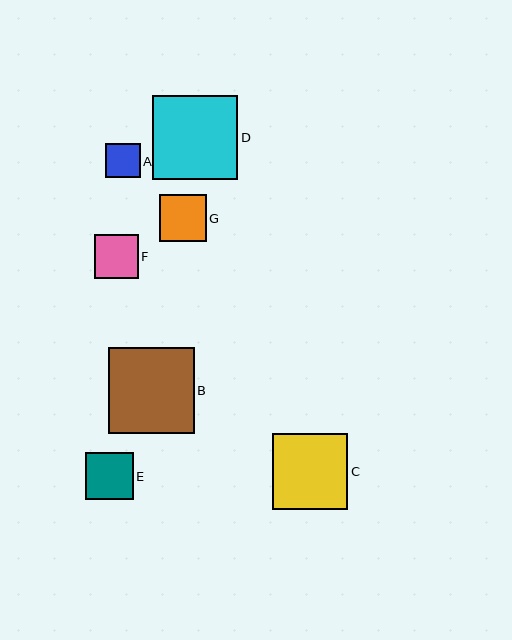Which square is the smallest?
Square A is the smallest with a size of approximately 35 pixels.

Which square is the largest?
Square B is the largest with a size of approximately 85 pixels.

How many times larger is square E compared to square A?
Square E is approximately 1.4 times the size of square A.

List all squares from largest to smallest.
From largest to smallest: B, D, C, E, G, F, A.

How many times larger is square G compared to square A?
Square G is approximately 1.3 times the size of square A.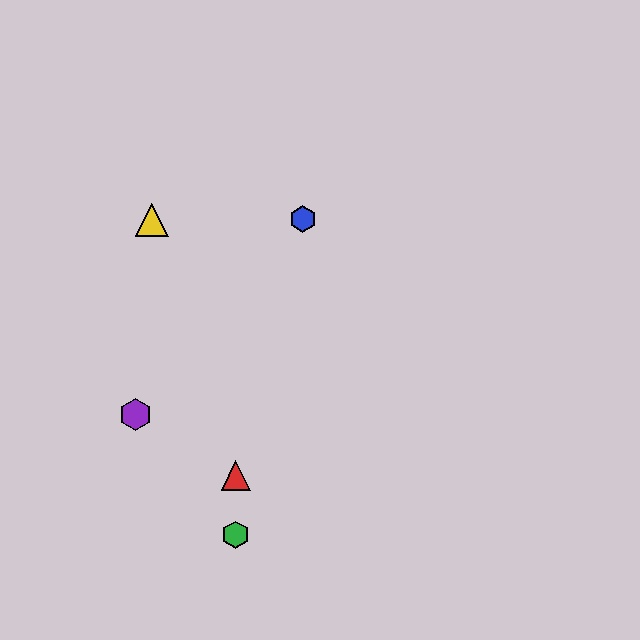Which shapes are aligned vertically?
The red triangle, the green hexagon are aligned vertically.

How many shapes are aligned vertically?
2 shapes (the red triangle, the green hexagon) are aligned vertically.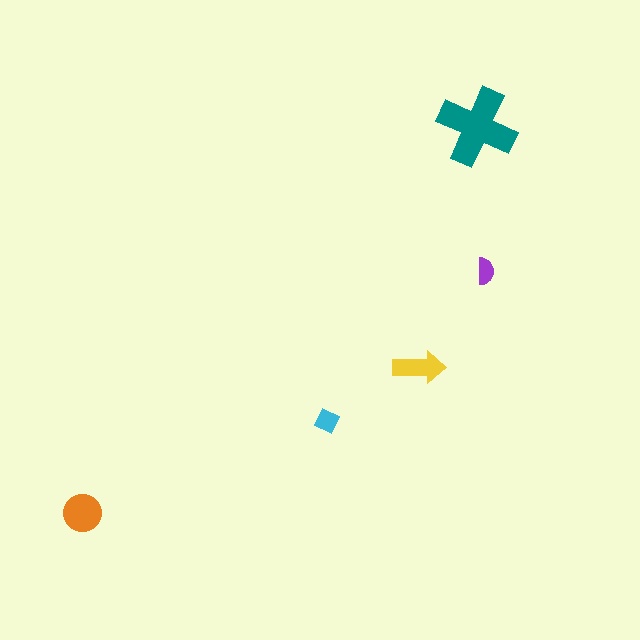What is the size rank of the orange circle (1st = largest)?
2nd.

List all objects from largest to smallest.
The teal cross, the orange circle, the yellow arrow, the cyan diamond, the purple semicircle.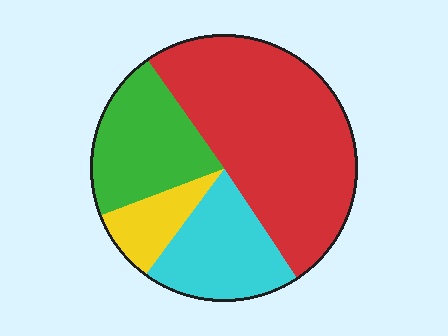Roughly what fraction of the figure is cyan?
Cyan covers 19% of the figure.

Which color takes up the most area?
Red, at roughly 50%.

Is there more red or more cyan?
Red.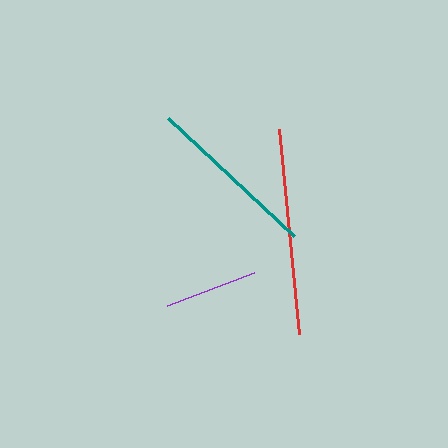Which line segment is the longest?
The red line is the longest at approximately 206 pixels.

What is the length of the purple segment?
The purple segment is approximately 93 pixels long.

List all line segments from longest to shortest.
From longest to shortest: red, teal, purple.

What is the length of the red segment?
The red segment is approximately 206 pixels long.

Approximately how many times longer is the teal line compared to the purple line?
The teal line is approximately 1.9 times the length of the purple line.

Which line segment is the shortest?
The purple line is the shortest at approximately 93 pixels.